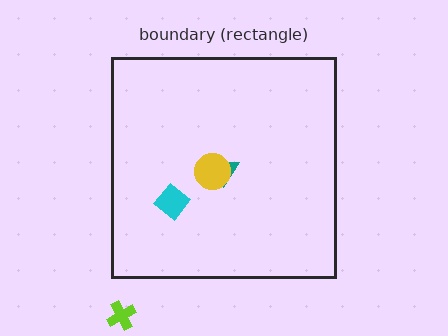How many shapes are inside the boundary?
3 inside, 1 outside.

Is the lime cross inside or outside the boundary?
Outside.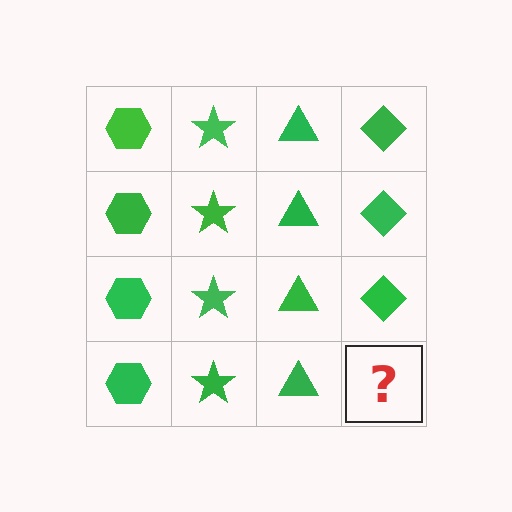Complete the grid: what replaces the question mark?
The question mark should be replaced with a green diamond.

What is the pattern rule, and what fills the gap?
The rule is that each column has a consistent shape. The gap should be filled with a green diamond.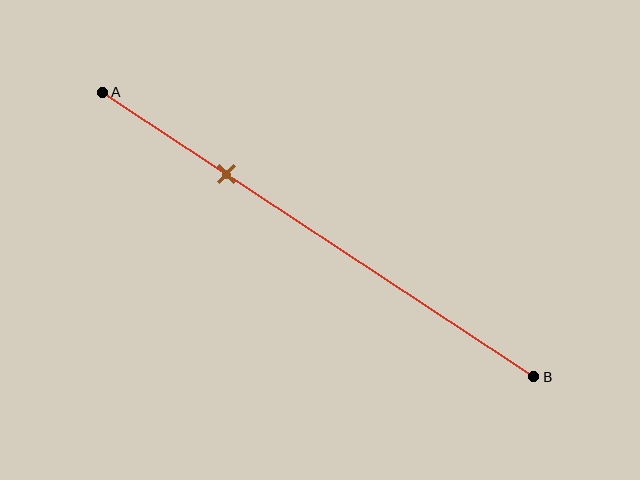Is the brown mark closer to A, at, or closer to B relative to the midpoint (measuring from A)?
The brown mark is closer to point A than the midpoint of segment AB.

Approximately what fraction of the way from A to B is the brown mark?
The brown mark is approximately 30% of the way from A to B.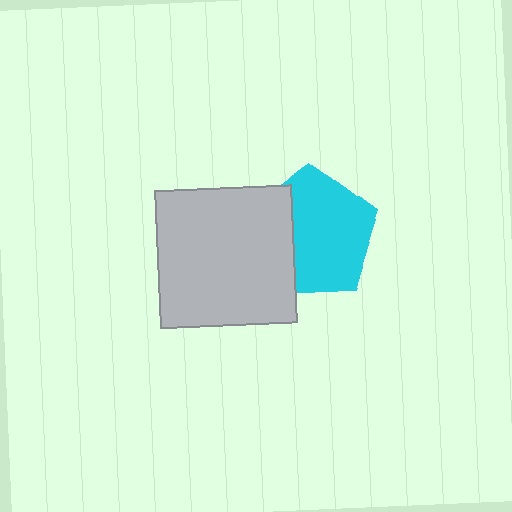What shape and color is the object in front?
The object in front is a light gray square.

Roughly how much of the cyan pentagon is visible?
Most of it is visible (roughly 67%).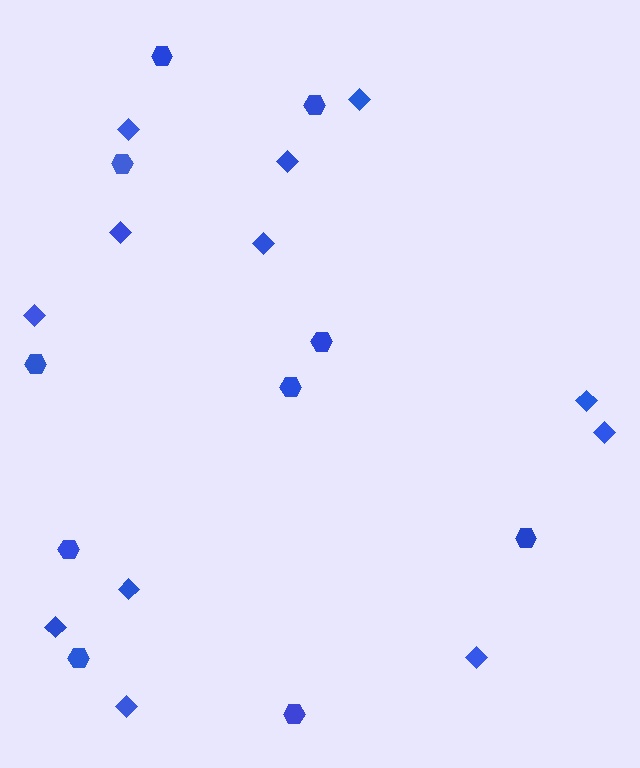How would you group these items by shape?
There are 2 groups: one group of hexagons (10) and one group of diamonds (12).